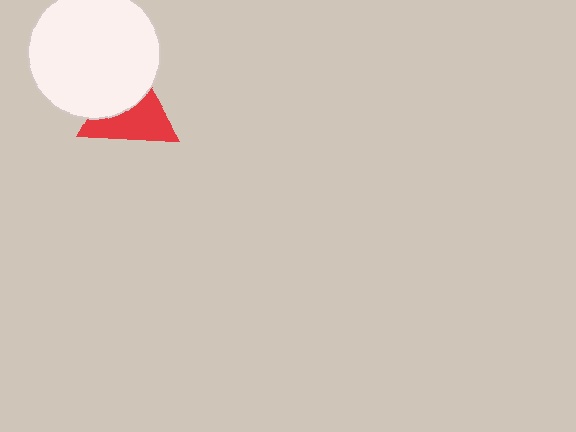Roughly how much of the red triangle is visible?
About half of it is visible (roughly 56%).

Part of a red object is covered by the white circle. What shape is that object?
It is a triangle.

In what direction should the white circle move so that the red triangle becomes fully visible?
The white circle should move toward the upper-left. That is the shortest direction to clear the overlap and leave the red triangle fully visible.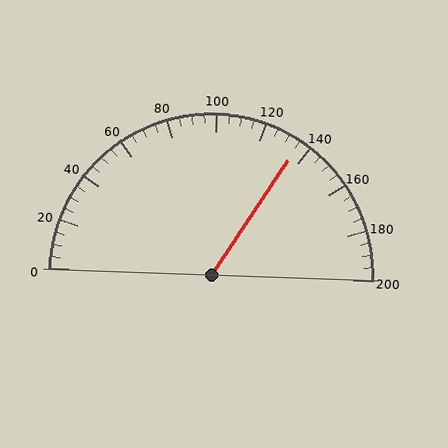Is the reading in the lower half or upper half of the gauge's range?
The reading is in the upper half of the range (0 to 200).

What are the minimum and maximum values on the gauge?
The gauge ranges from 0 to 200.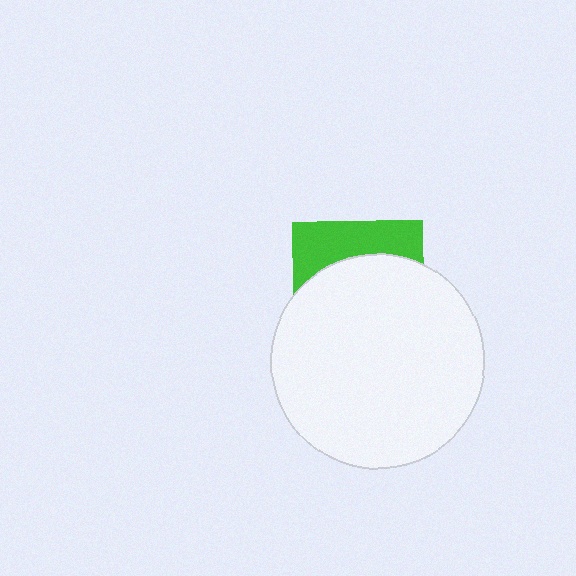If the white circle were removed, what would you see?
You would see the complete green square.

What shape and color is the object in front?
The object in front is a white circle.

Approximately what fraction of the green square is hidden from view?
Roughly 68% of the green square is hidden behind the white circle.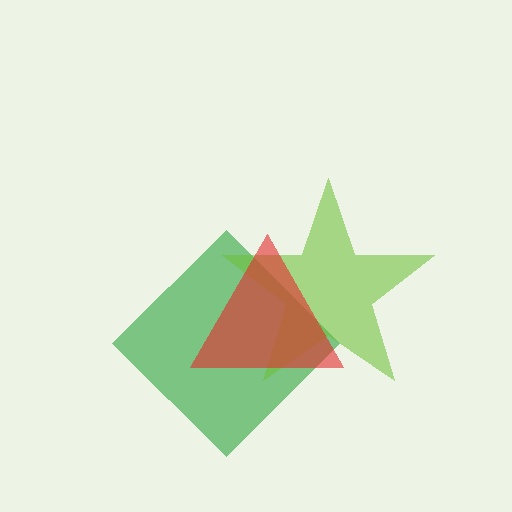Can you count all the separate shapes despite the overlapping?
Yes, there are 3 separate shapes.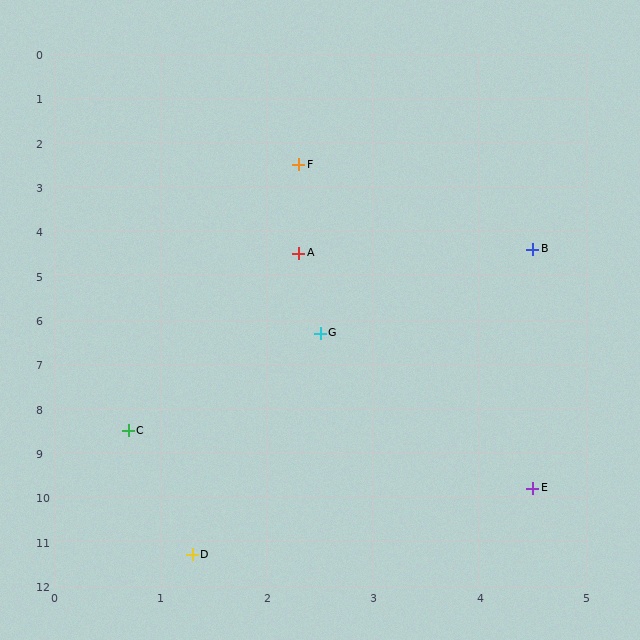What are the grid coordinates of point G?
Point G is at approximately (2.5, 6.3).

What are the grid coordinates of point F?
Point F is at approximately (2.3, 2.5).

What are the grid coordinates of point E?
Point E is at approximately (4.5, 9.8).